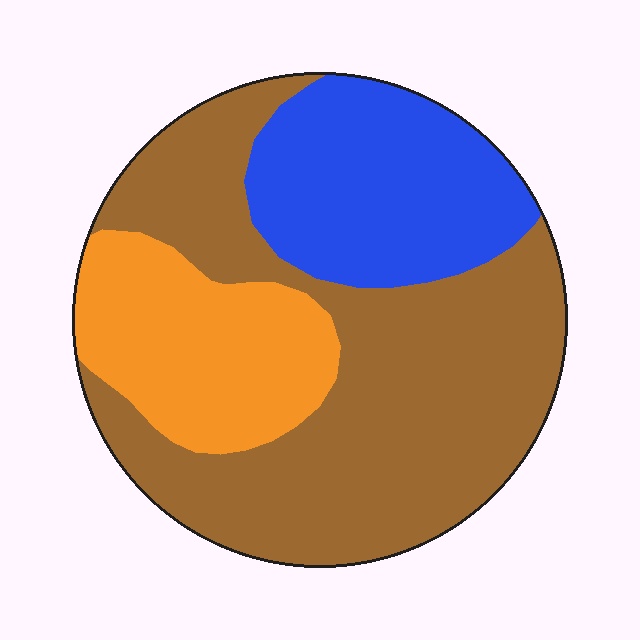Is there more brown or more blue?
Brown.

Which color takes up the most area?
Brown, at roughly 55%.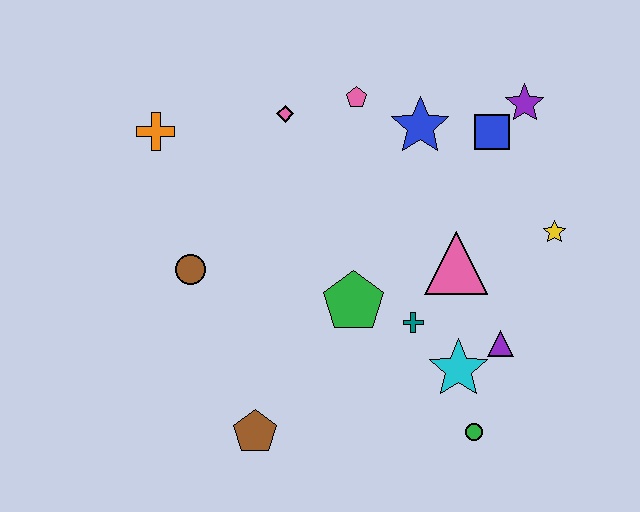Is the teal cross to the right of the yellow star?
No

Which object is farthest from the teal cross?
The orange cross is farthest from the teal cross.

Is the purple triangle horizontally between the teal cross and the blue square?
No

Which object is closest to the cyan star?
The purple triangle is closest to the cyan star.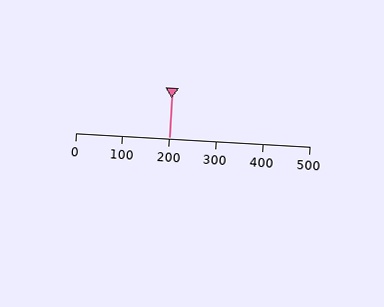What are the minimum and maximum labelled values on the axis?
The axis runs from 0 to 500.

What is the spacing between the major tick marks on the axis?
The major ticks are spaced 100 apart.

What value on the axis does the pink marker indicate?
The marker indicates approximately 200.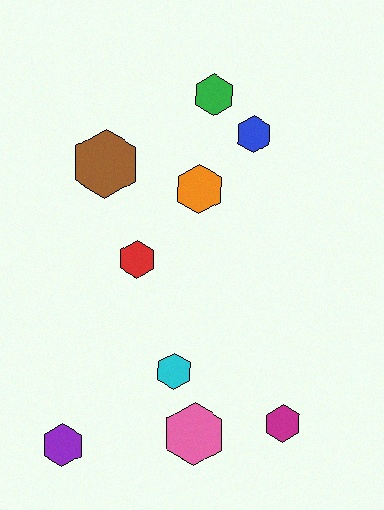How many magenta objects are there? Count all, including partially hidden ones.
There is 1 magenta object.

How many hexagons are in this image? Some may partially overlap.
There are 9 hexagons.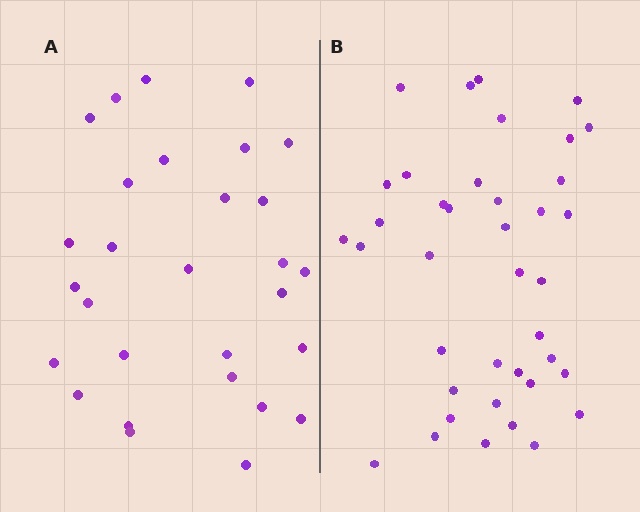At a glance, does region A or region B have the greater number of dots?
Region B (the right region) has more dots.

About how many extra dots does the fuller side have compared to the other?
Region B has roughly 10 or so more dots than region A.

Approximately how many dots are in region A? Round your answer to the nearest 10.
About 30 dots. (The exact count is 29, which rounds to 30.)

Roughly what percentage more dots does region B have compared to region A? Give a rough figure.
About 35% more.